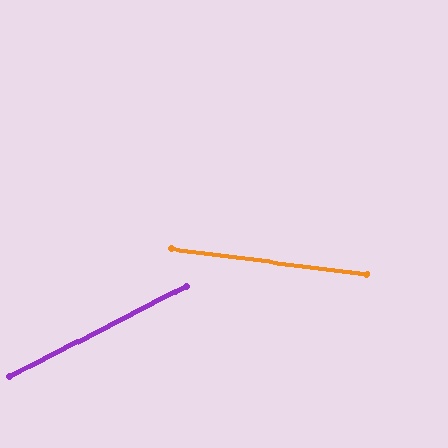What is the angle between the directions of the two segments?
Approximately 34 degrees.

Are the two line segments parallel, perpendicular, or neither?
Neither parallel nor perpendicular — they differ by about 34°.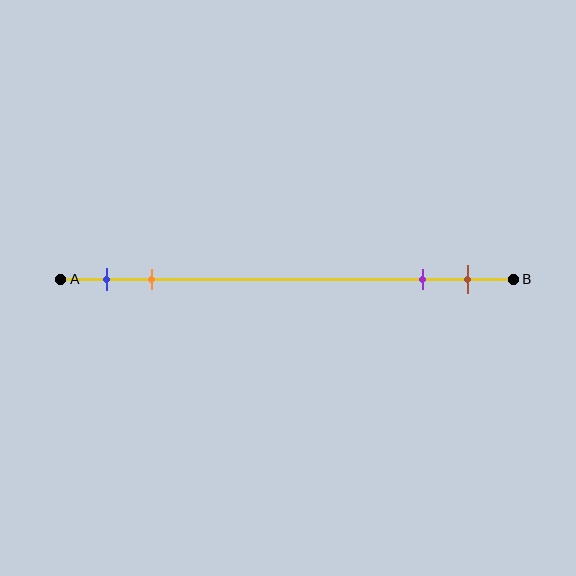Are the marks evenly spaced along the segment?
No, the marks are not evenly spaced.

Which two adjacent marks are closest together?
The purple and brown marks are the closest adjacent pair.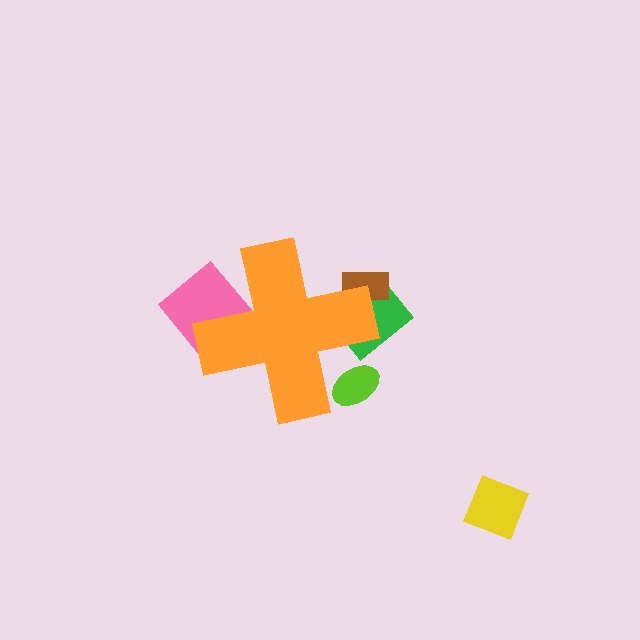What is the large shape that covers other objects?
An orange cross.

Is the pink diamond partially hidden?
Yes, the pink diamond is partially hidden behind the orange cross.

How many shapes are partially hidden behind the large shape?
4 shapes are partially hidden.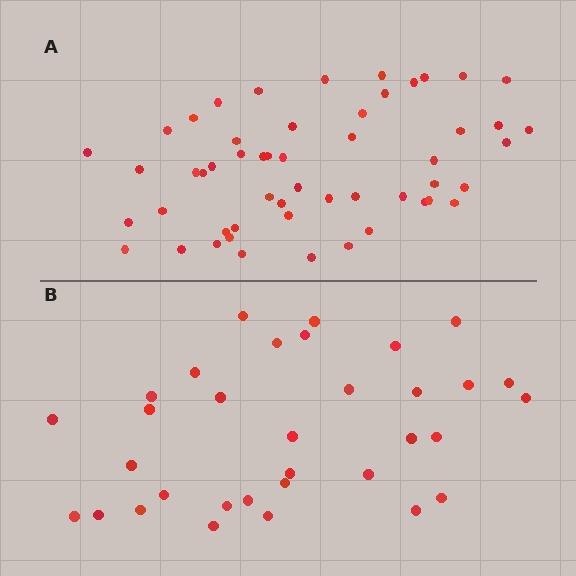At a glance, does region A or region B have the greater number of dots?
Region A (the top region) has more dots.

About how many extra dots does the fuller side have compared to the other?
Region A has approximately 20 more dots than region B.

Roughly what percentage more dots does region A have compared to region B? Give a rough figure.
About 60% more.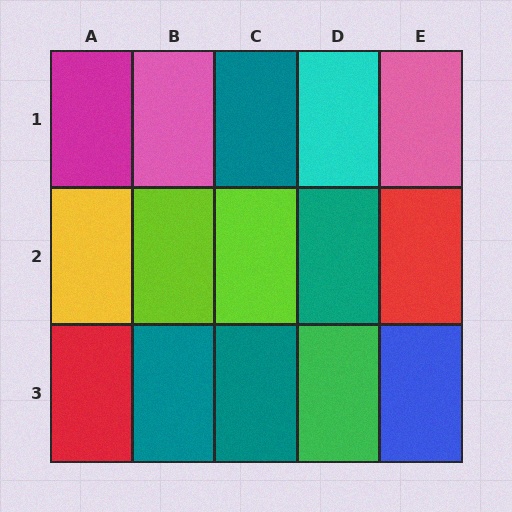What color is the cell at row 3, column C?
Teal.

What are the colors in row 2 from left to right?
Yellow, lime, lime, teal, red.